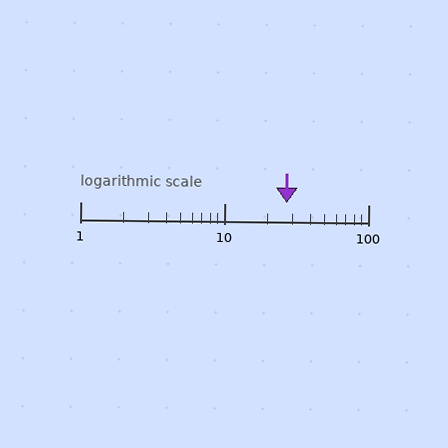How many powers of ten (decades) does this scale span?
The scale spans 2 decades, from 1 to 100.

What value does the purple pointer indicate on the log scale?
The pointer indicates approximately 27.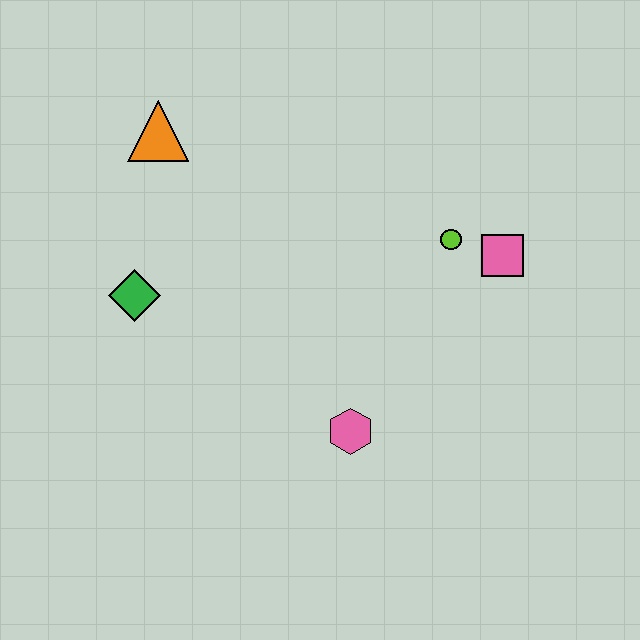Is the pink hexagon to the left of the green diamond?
No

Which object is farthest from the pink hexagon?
The orange triangle is farthest from the pink hexagon.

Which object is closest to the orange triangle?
The green diamond is closest to the orange triangle.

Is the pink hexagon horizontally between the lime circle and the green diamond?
Yes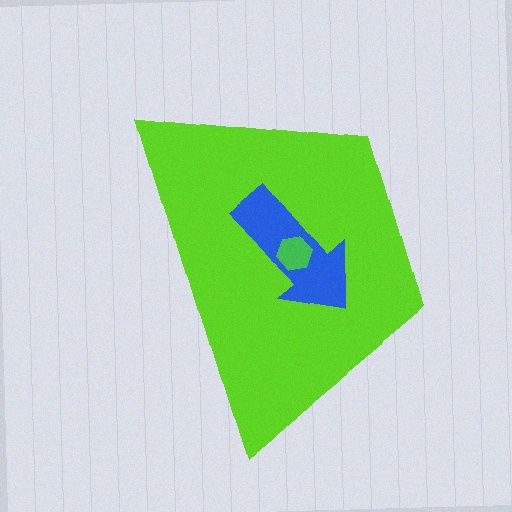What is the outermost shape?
The lime trapezoid.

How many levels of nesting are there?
3.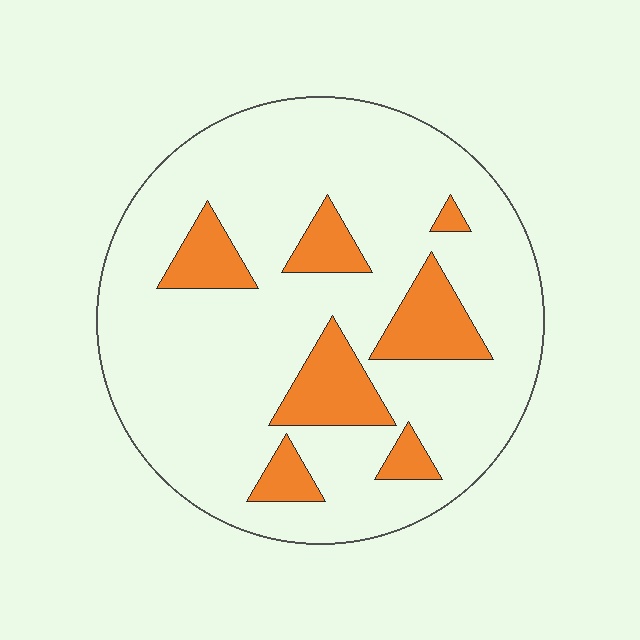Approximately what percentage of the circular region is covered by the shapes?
Approximately 20%.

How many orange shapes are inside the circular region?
7.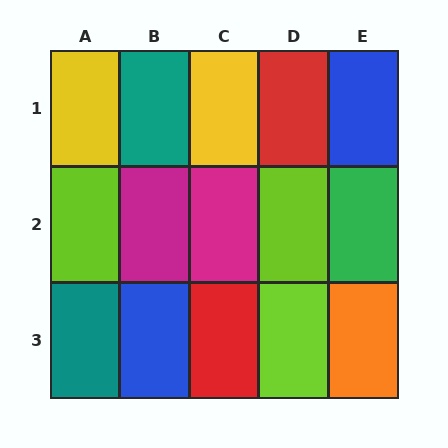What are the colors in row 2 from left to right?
Lime, magenta, magenta, lime, green.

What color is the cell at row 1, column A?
Yellow.